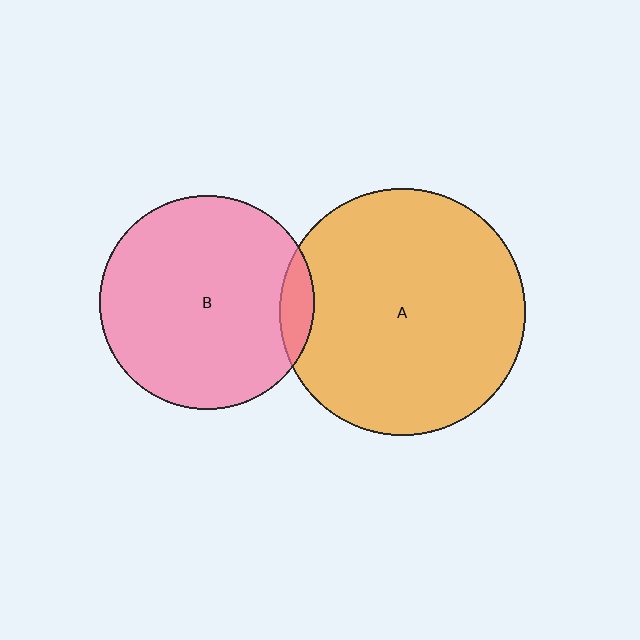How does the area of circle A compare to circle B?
Approximately 1.3 times.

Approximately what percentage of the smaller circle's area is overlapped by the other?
Approximately 10%.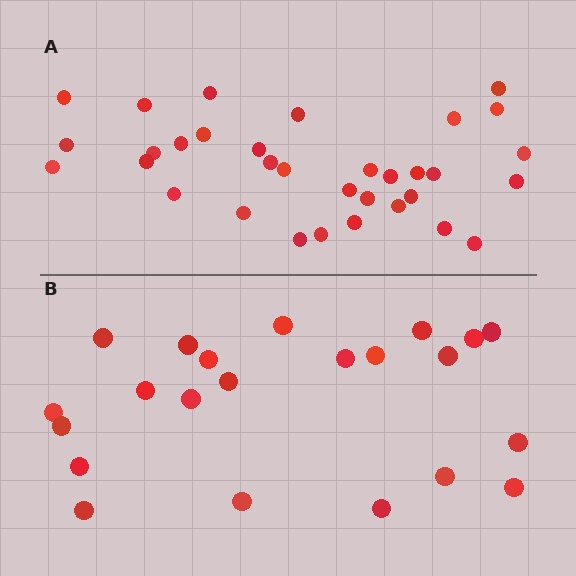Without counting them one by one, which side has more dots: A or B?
Region A (the top region) has more dots.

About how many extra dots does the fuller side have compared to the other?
Region A has roughly 12 or so more dots than region B.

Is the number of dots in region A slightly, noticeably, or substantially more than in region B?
Region A has substantially more. The ratio is roughly 1.5 to 1.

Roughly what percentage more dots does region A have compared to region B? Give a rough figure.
About 50% more.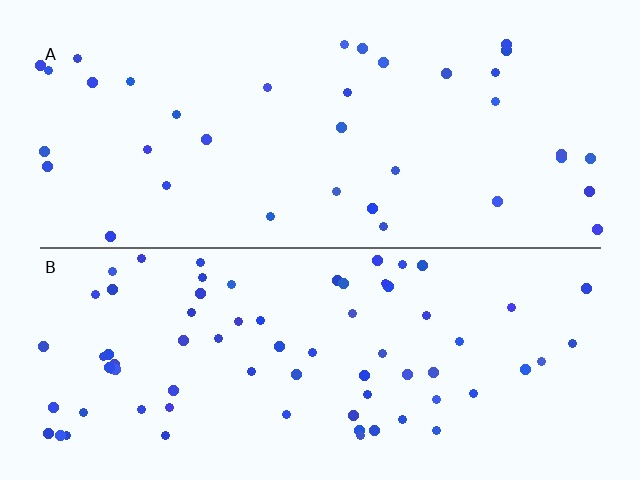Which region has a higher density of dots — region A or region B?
B (the bottom).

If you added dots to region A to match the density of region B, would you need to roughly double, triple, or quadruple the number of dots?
Approximately double.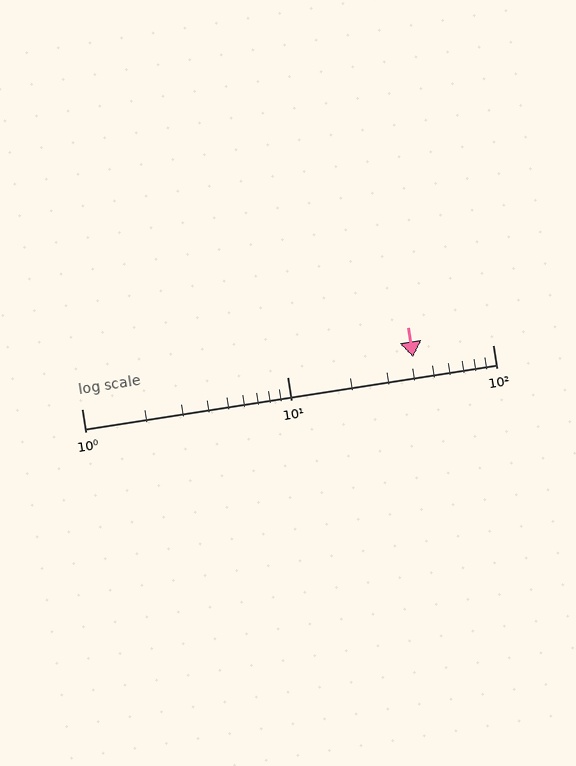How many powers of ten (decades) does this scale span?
The scale spans 2 decades, from 1 to 100.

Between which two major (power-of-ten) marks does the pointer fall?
The pointer is between 10 and 100.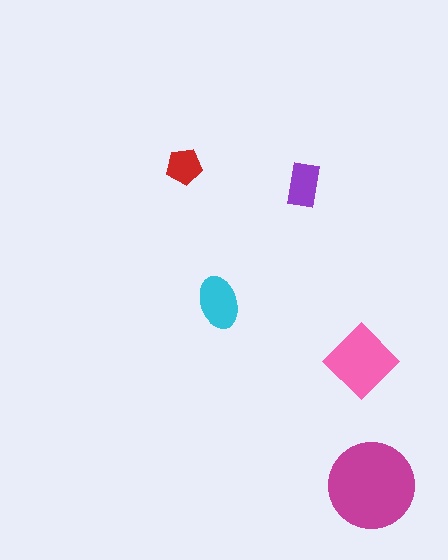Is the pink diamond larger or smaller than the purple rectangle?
Larger.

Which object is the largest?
The magenta circle.